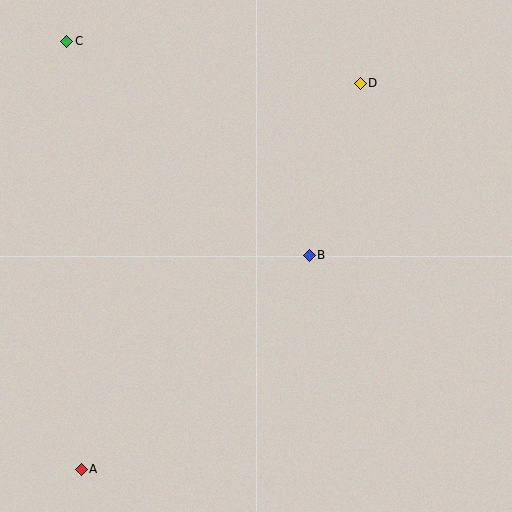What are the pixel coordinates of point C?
Point C is at (67, 41).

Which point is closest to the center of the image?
Point B at (309, 255) is closest to the center.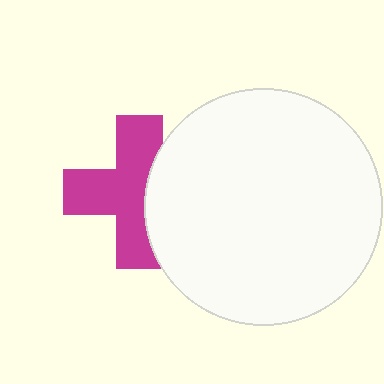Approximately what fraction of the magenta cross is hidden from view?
Roughly 34% of the magenta cross is hidden behind the white circle.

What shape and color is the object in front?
The object in front is a white circle.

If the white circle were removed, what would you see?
You would see the complete magenta cross.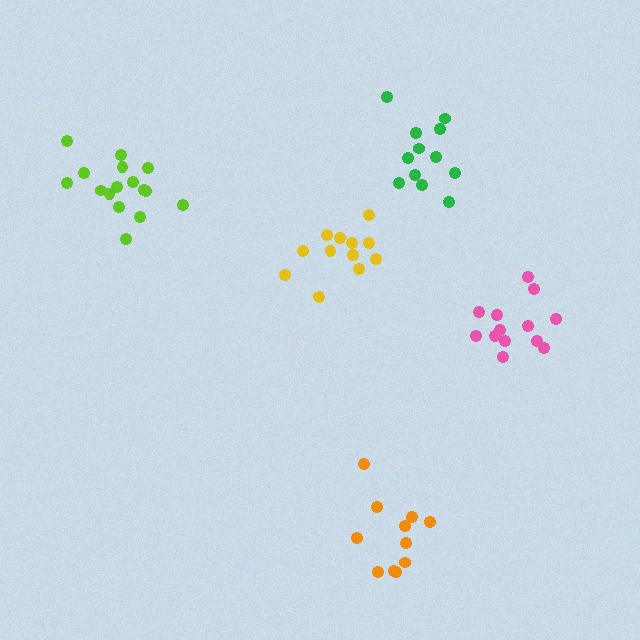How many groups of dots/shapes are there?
There are 5 groups.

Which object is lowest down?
The orange cluster is bottommost.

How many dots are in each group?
Group 1: 12 dots, Group 2: 11 dots, Group 3: 16 dots, Group 4: 13 dots, Group 5: 12 dots (64 total).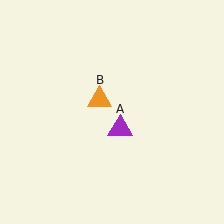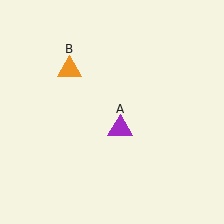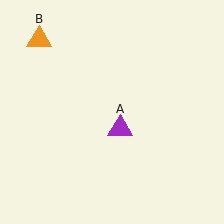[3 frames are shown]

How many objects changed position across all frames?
1 object changed position: orange triangle (object B).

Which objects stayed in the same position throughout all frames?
Purple triangle (object A) remained stationary.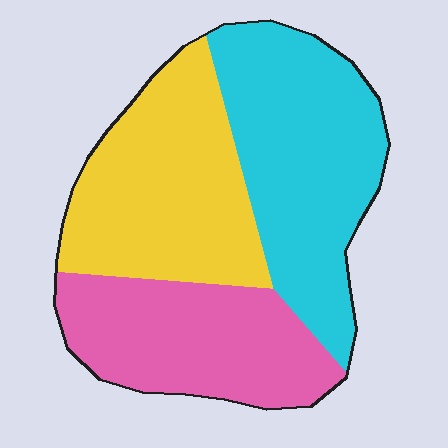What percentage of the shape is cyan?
Cyan takes up between a third and a half of the shape.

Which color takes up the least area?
Pink, at roughly 30%.